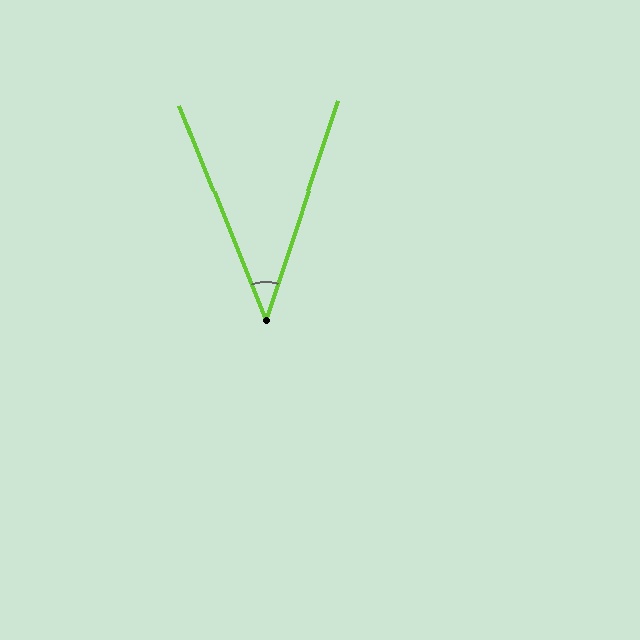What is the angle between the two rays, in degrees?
Approximately 40 degrees.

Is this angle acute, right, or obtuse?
It is acute.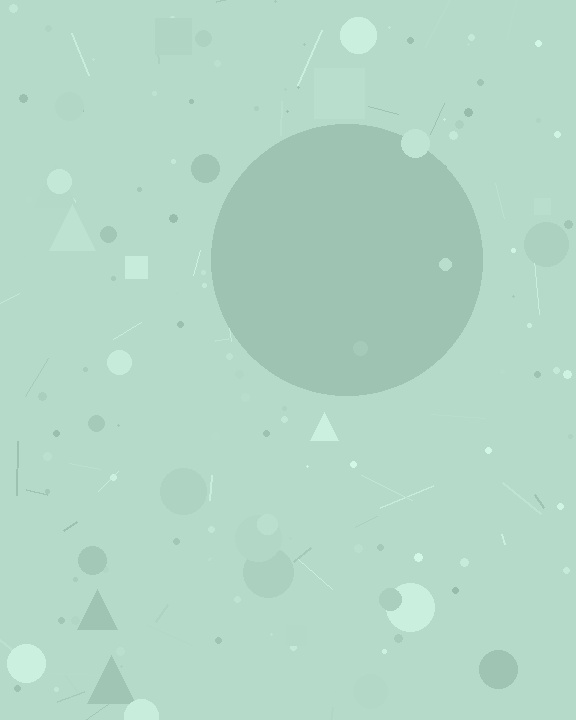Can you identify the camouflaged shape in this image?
The camouflaged shape is a circle.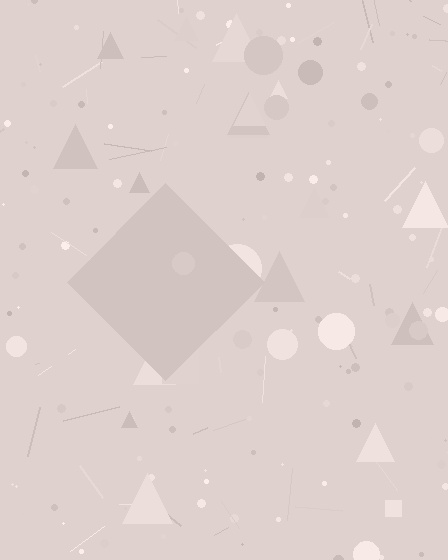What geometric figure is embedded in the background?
A diamond is embedded in the background.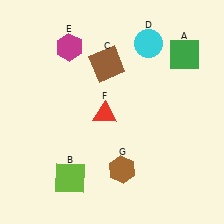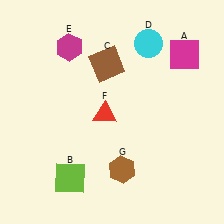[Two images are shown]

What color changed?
The square (A) changed from green in Image 1 to magenta in Image 2.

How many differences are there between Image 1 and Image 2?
There is 1 difference between the two images.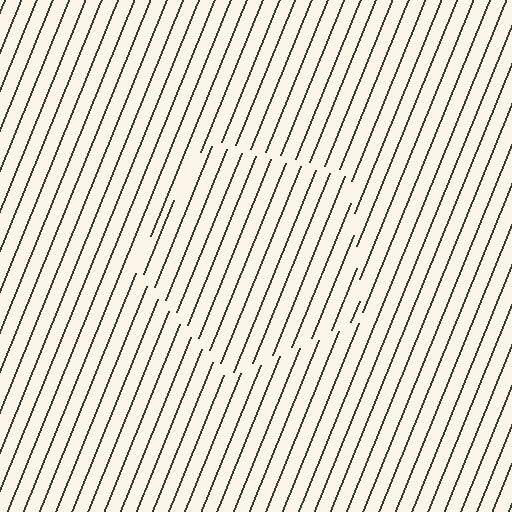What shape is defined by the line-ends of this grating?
An illusory pentagon. The interior of the shape contains the same grating, shifted by half a period — the contour is defined by the phase discontinuity where line-ends from the inner and outer gratings abut.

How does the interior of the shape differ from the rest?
The interior of the shape contains the same grating, shifted by half a period — the contour is defined by the phase discontinuity where line-ends from the inner and outer gratings abut.